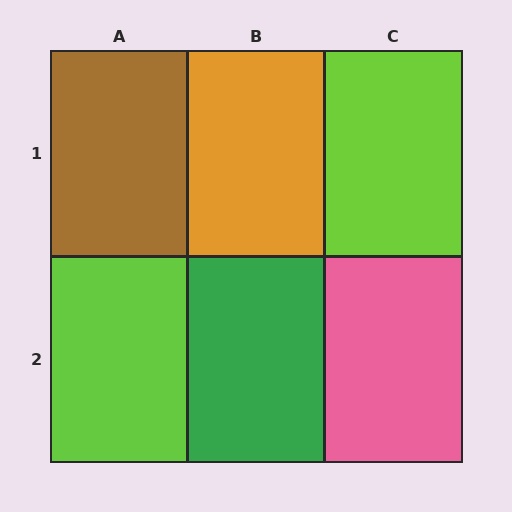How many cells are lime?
2 cells are lime.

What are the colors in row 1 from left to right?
Brown, orange, lime.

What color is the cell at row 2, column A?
Lime.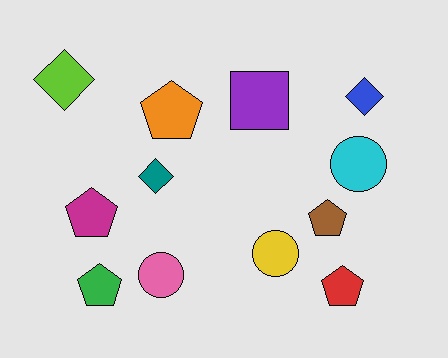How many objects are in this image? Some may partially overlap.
There are 12 objects.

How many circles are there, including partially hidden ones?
There are 3 circles.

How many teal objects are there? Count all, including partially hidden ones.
There is 1 teal object.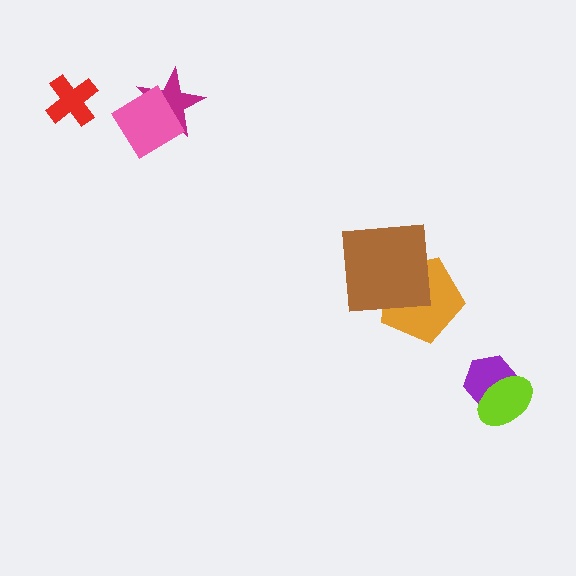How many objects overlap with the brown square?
1 object overlaps with the brown square.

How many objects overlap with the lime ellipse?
1 object overlaps with the lime ellipse.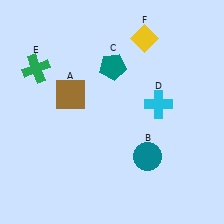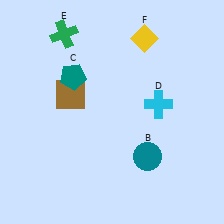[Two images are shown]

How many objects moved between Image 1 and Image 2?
2 objects moved between the two images.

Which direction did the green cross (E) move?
The green cross (E) moved up.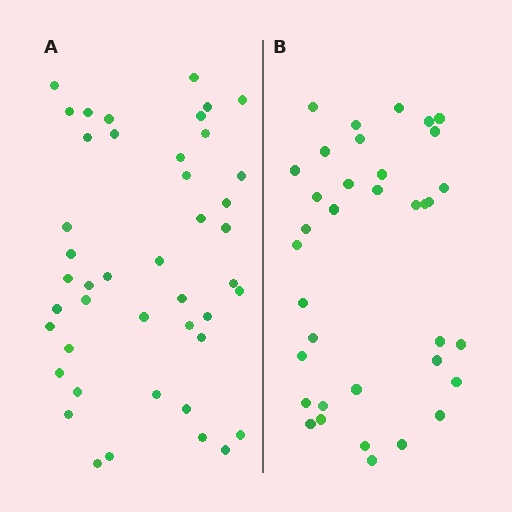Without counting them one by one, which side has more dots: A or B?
Region A (the left region) has more dots.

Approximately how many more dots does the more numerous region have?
Region A has roughly 8 or so more dots than region B.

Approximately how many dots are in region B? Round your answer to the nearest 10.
About 40 dots. (The exact count is 36, which rounds to 40.)